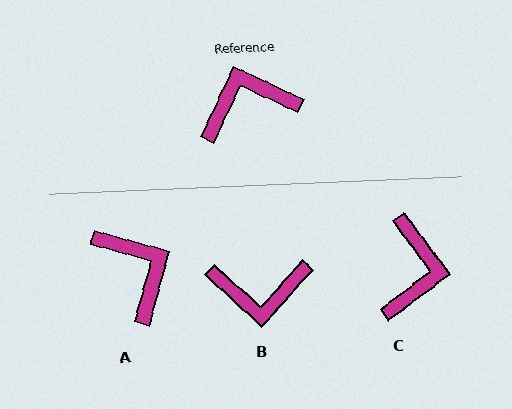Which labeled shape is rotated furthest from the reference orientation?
B, about 163 degrees away.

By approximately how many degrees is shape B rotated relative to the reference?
Approximately 163 degrees counter-clockwise.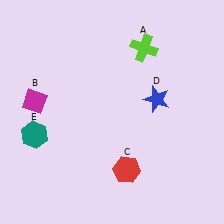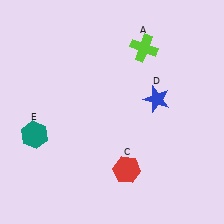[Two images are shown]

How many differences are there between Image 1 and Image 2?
There is 1 difference between the two images.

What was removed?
The magenta diamond (B) was removed in Image 2.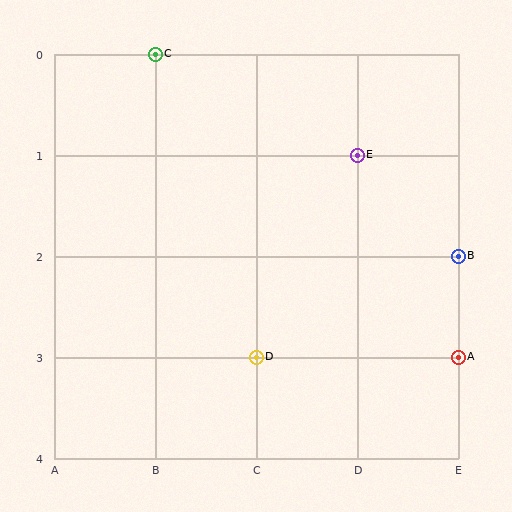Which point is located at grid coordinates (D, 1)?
Point E is at (D, 1).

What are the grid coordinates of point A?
Point A is at grid coordinates (E, 3).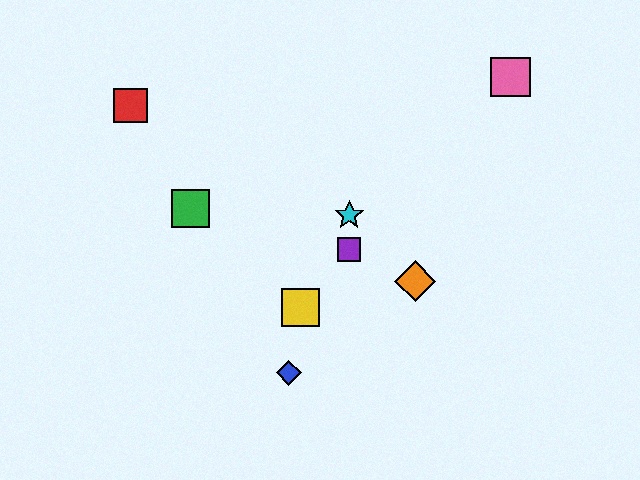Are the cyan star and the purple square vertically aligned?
Yes, both are at x≈349.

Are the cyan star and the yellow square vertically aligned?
No, the cyan star is at x≈349 and the yellow square is at x≈301.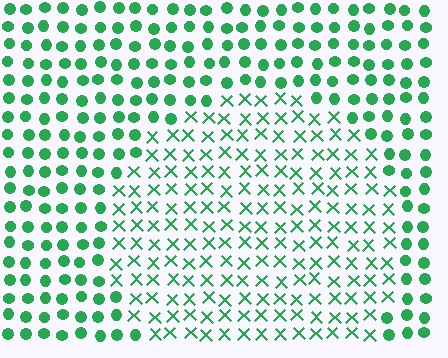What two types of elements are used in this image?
The image uses X marks inside the circle region and circles outside it.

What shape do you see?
I see a circle.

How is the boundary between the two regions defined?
The boundary is defined by a change in element shape: X marks inside vs. circles outside. All elements share the same color and spacing.